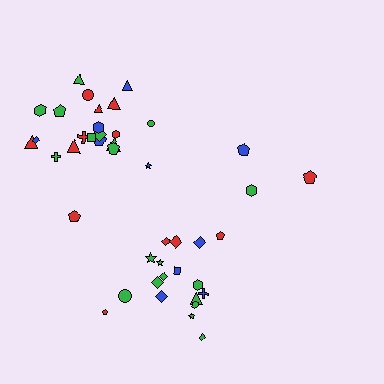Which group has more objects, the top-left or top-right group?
The top-left group.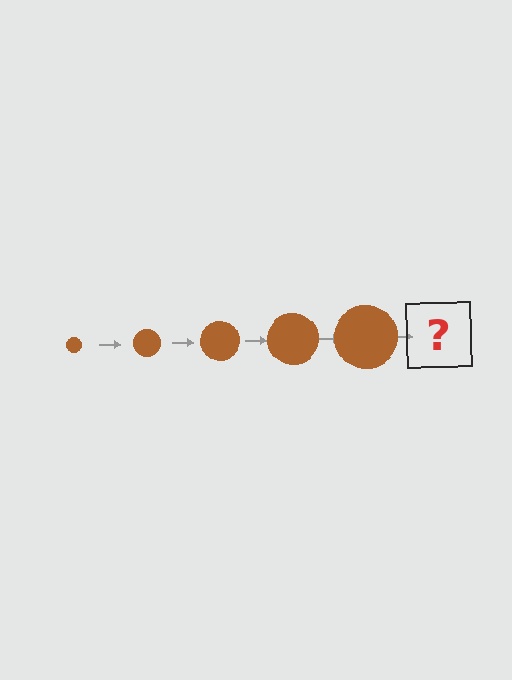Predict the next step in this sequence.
The next step is a brown circle, larger than the previous one.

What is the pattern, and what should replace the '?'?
The pattern is that the circle gets progressively larger each step. The '?' should be a brown circle, larger than the previous one.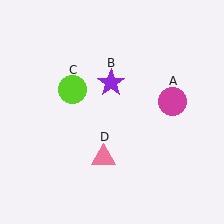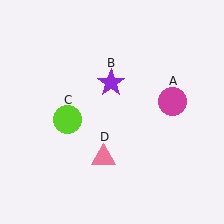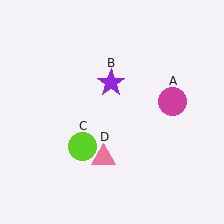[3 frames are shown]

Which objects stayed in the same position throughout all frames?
Magenta circle (object A) and purple star (object B) and pink triangle (object D) remained stationary.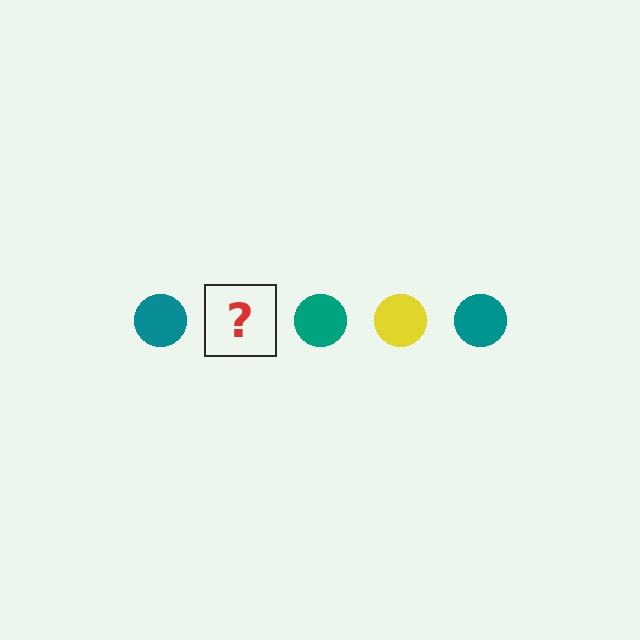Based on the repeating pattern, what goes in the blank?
The blank should be a yellow circle.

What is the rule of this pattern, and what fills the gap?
The rule is that the pattern cycles through teal, yellow circles. The gap should be filled with a yellow circle.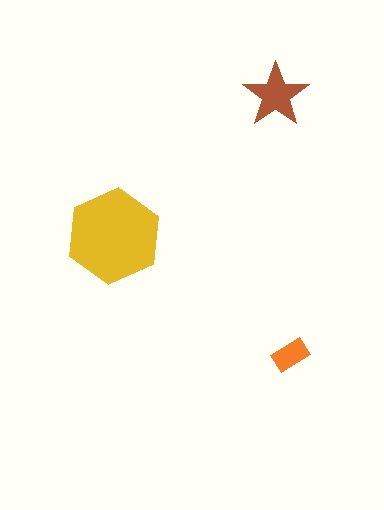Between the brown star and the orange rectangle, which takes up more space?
The brown star.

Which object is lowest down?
The orange rectangle is bottommost.